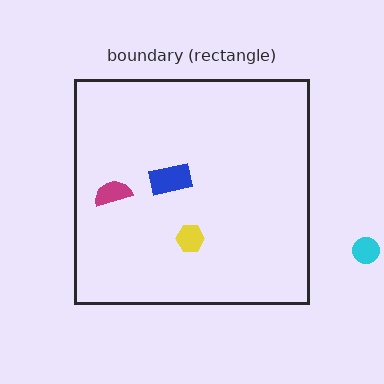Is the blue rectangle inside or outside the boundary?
Inside.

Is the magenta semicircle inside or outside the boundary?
Inside.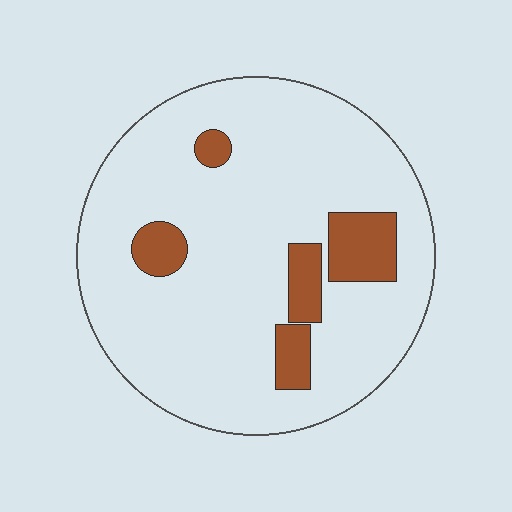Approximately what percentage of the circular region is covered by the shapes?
Approximately 15%.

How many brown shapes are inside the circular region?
5.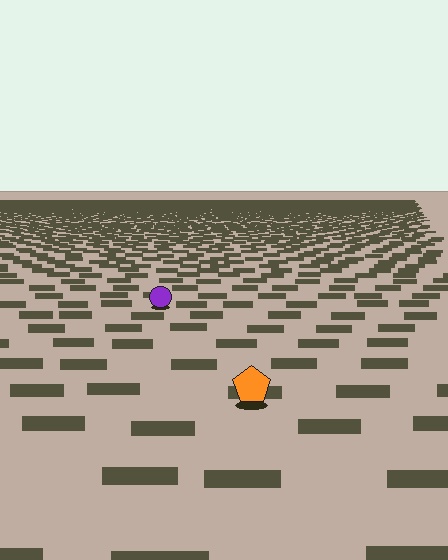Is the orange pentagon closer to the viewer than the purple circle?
Yes. The orange pentagon is closer — you can tell from the texture gradient: the ground texture is coarser near it.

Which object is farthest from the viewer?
The purple circle is farthest from the viewer. It appears smaller and the ground texture around it is denser.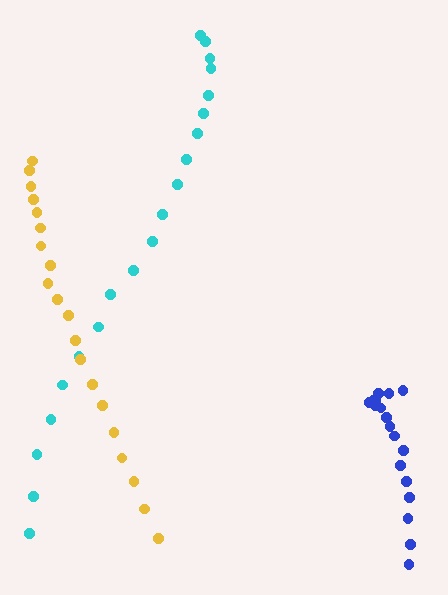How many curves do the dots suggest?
There are 3 distinct paths.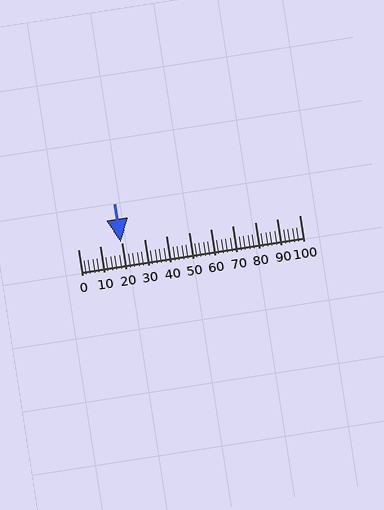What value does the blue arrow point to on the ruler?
The blue arrow points to approximately 19.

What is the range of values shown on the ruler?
The ruler shows values from 0 to 100.